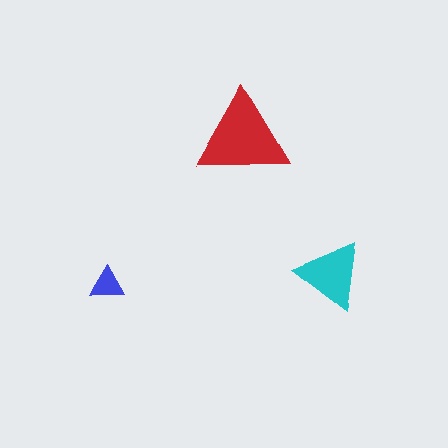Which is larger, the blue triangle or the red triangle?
The red one.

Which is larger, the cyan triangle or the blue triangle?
The cyan one.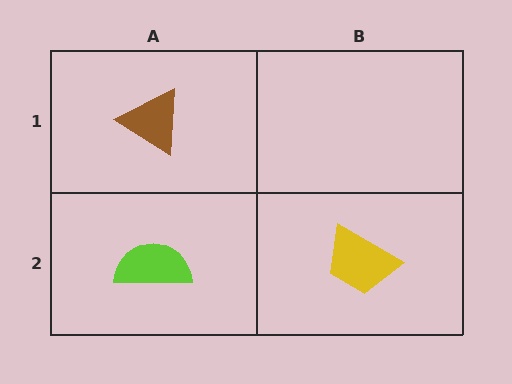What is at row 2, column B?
A yellow trapezoid.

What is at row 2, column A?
A lime semicircle.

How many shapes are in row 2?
2 shapes.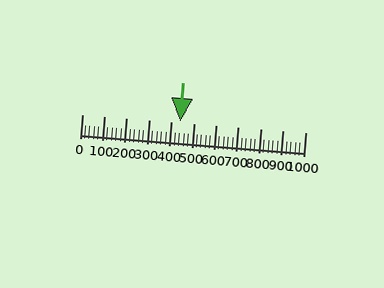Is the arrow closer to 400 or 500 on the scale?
The arrow is closer to 400.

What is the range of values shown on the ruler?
The ruler shows values from 0 to 1000.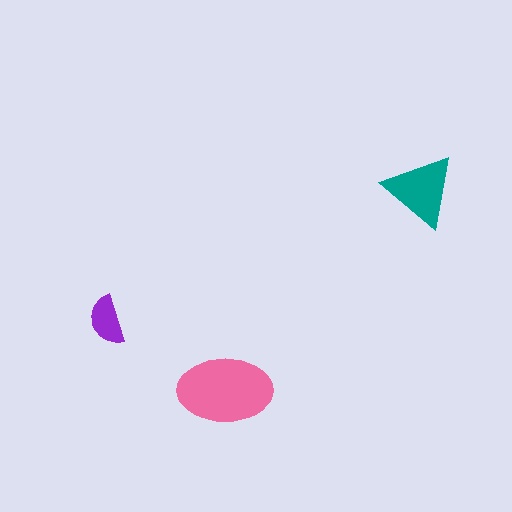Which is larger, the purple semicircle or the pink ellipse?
The pink ellipse.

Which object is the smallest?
The purple semicircle.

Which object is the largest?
The pink ellipse.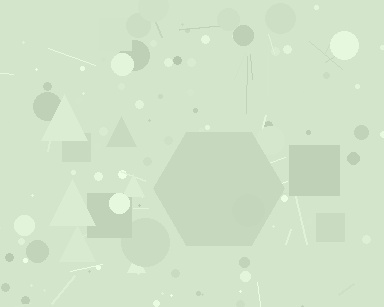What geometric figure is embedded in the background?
A hexagon is embedded in the background.